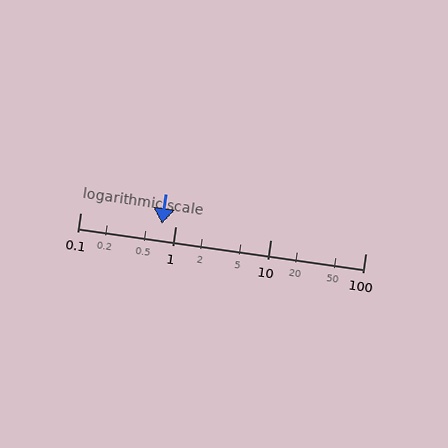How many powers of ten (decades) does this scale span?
The scale spans 3 decades, from 0.1 to 100.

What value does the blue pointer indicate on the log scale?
The pointer indicates approximately 0.72.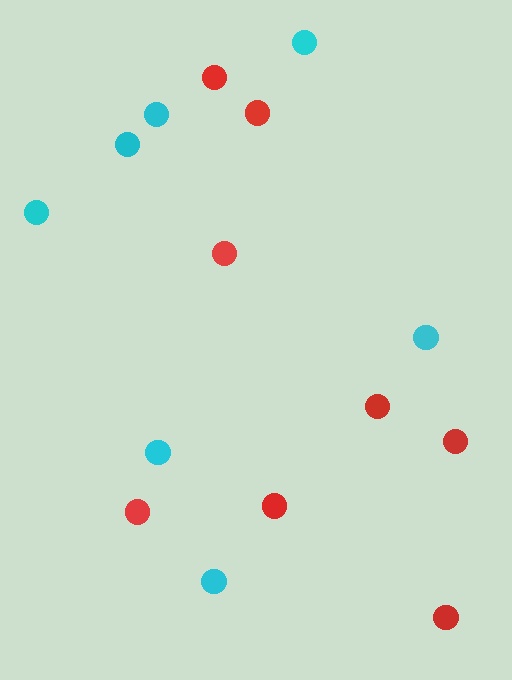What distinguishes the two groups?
There are 2 groups: one group of cyan circles (7) and one group of red circles (8).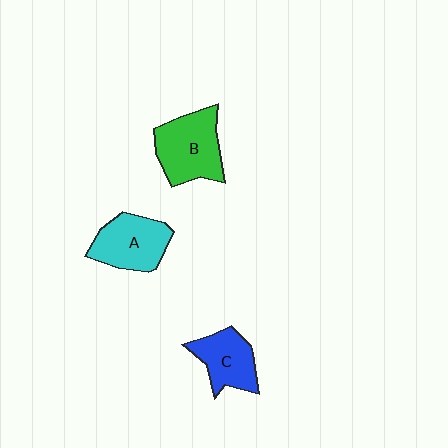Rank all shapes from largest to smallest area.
From largest to smallest: B (green), A (cyan), C (blue).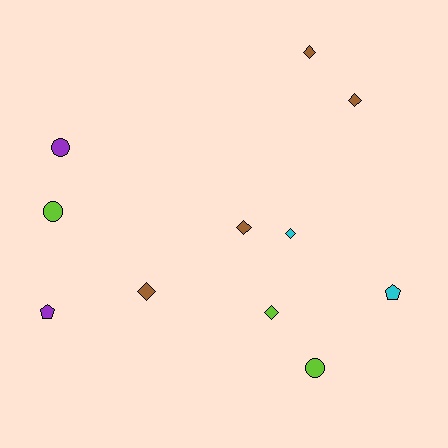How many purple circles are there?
There is 1 purple circle.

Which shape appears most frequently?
Diamond, with 6 objects.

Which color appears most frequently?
Brown, with 4 objects.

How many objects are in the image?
There are 11 objects.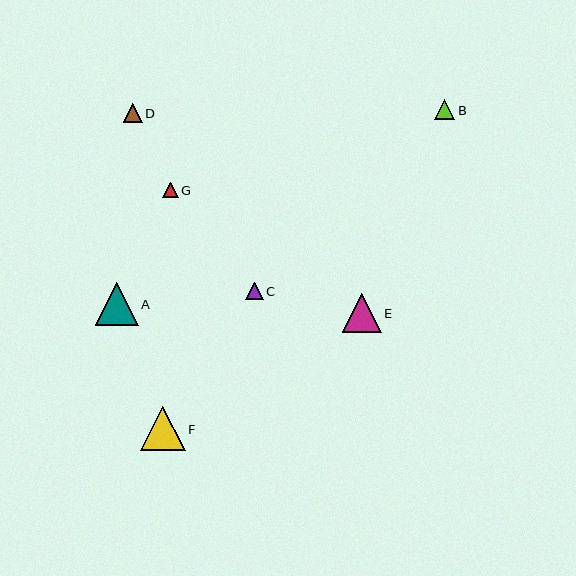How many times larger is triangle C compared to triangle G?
Triangle C is approximately 1.2 times the size of triangle G.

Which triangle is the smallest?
Triangle G is the smallest with a size of approximately 15 pixels.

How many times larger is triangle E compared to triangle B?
Triangle E is approximately 1.9 times the size of triangle B.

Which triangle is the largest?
Triangle F is the largest with a size of approximately 45 pixels.